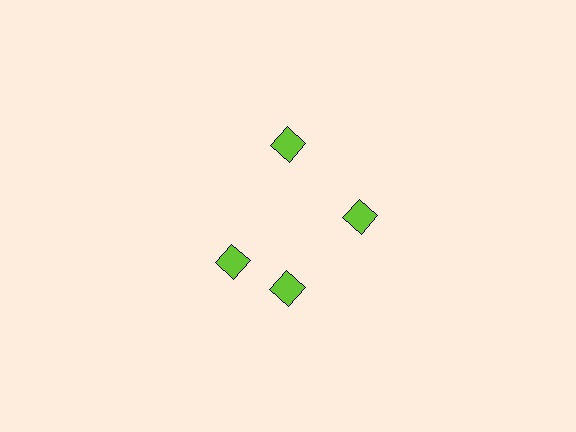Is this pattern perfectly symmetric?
No. The 4 lime diamonds are arranged in a ring, but one element near the 9 o'clock position is rotated out of alignment along the ring, breaking the 4-fold rotational symmetry.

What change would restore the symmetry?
The symmetry would be restored by rotating it back into even spacing with its neighbors so that all 4 diamonds sit at equal angles and equal distance from the center.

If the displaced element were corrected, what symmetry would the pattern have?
It would have 4-fold rotational symmetry — the pattern would map onto itself every 90 degrees.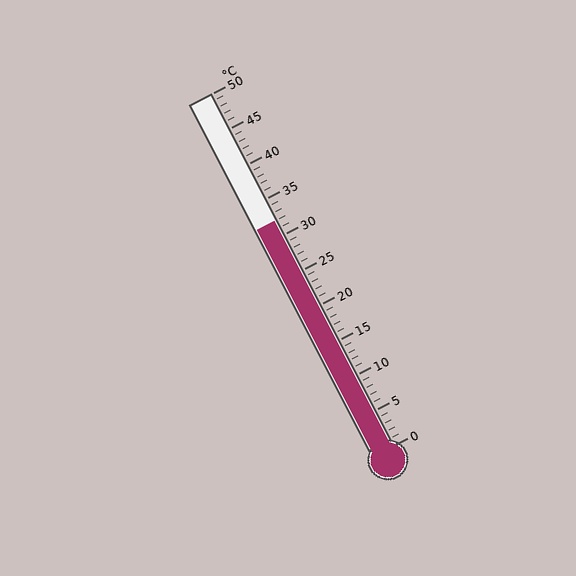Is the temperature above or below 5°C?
The temperature is above 5°C.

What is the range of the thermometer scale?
The thermometer scale ranges from 0°C to 50°C.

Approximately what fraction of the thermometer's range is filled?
The thermometer is filled to approximately 65% of its range.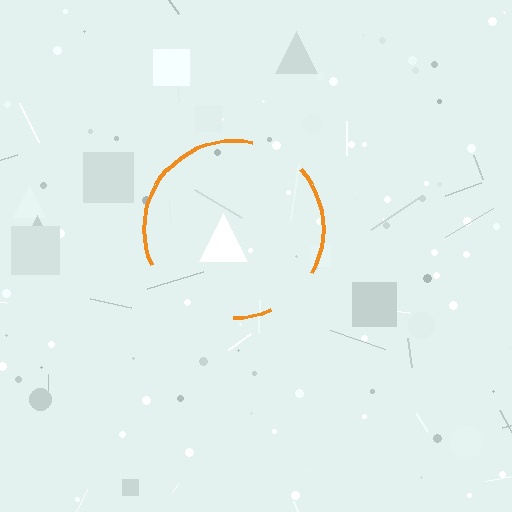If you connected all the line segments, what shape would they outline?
They would outline a circle.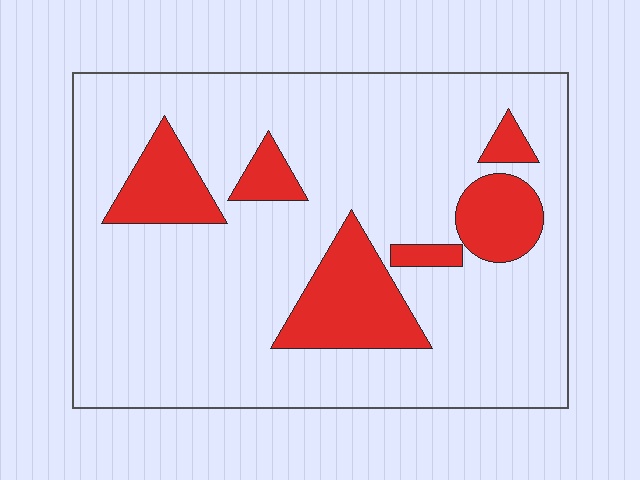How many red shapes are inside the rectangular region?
6.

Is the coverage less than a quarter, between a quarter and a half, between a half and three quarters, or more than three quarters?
Less than a quarter.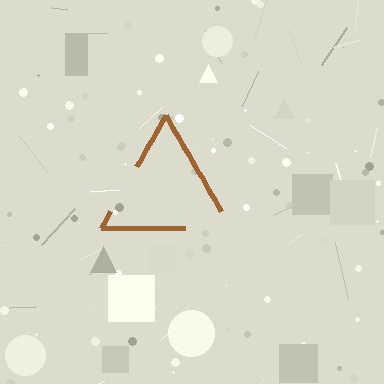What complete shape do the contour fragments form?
The contour fragments form a triangle.